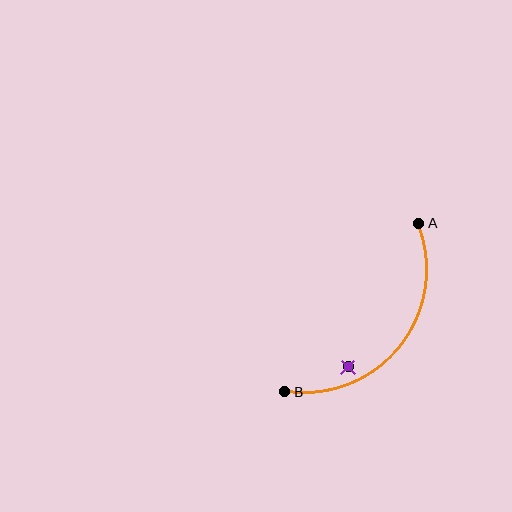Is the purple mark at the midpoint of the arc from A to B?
No — the purple mark does not lie on the arc at all. It sits slightly inside the curve.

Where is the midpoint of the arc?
The arc midpoint is the point on the curve farthest from the straight line joining A and B. It sits below and to the right of that line.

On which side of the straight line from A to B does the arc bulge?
The arc bulges below and to the right of the straight line connecting A and B.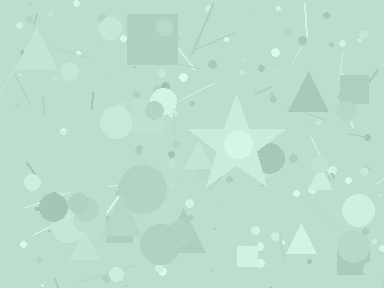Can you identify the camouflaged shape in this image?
The camouflaged shape is a star.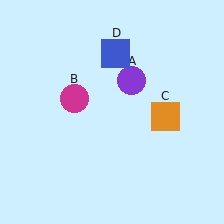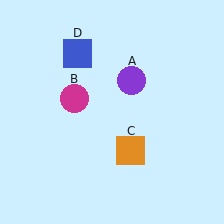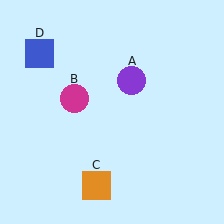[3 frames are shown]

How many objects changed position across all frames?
2 objects changed position: orange square (object C), blue square (object D).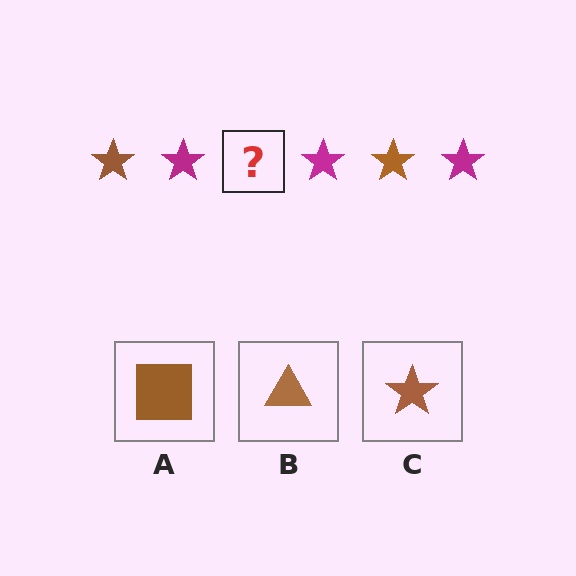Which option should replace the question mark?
Option C.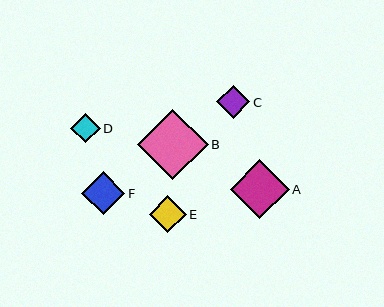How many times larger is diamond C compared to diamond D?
Diamond C is approximately 1.1 times the size of diamond D.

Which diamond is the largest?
Diamond B is the largest with a size of approximately 71 pixels.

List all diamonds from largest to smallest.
From largest to smallest: B, A, F, E, C, D.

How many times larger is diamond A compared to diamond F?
Diamond A is approximately 1.4 times the size of diamond F.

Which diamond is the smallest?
Diamond D is the smallest with a size of approximately 29 pixels.